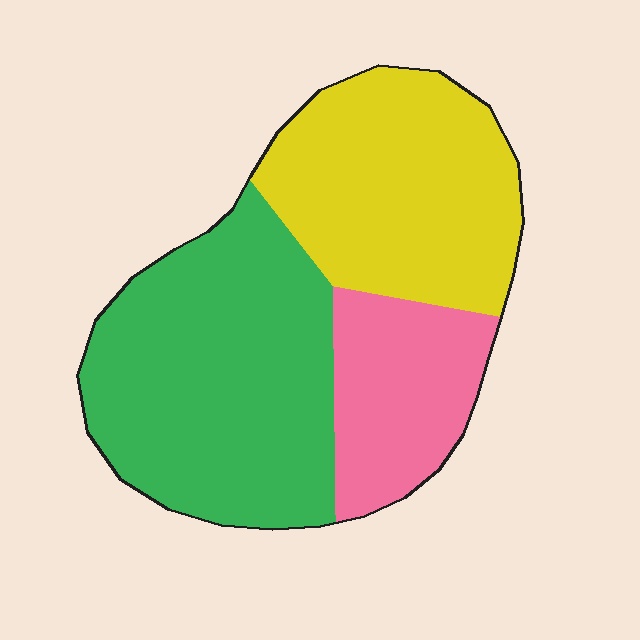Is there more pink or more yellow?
Yellow.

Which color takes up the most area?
Green, at roughly 45%.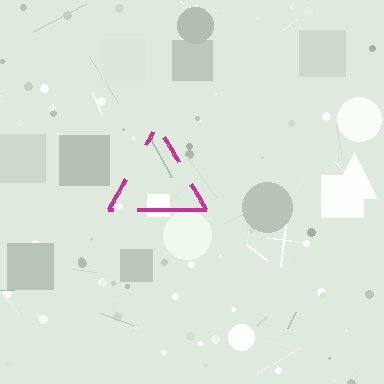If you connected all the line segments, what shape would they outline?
They would outline a triangle.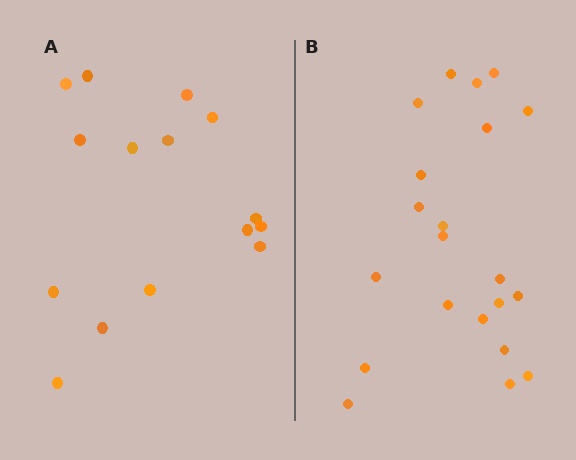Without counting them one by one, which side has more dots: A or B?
Region B (the right region) has more dots.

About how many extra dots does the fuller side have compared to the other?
Region B has about 6 more dots than region A.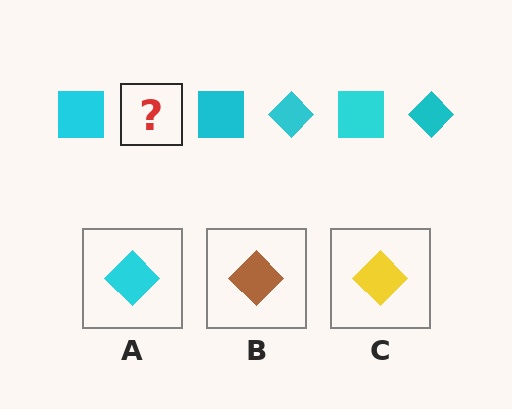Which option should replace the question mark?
Option A.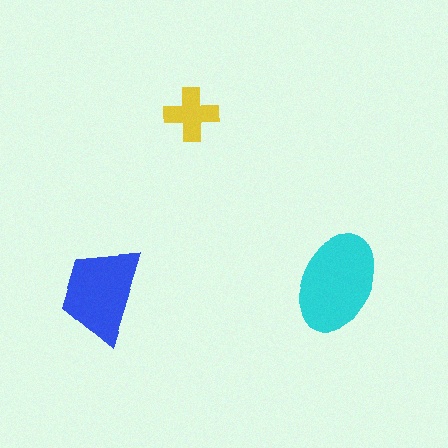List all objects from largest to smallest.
The cyan ellipse, the blue trapezoid, the yellow cross.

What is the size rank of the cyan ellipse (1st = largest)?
1st.